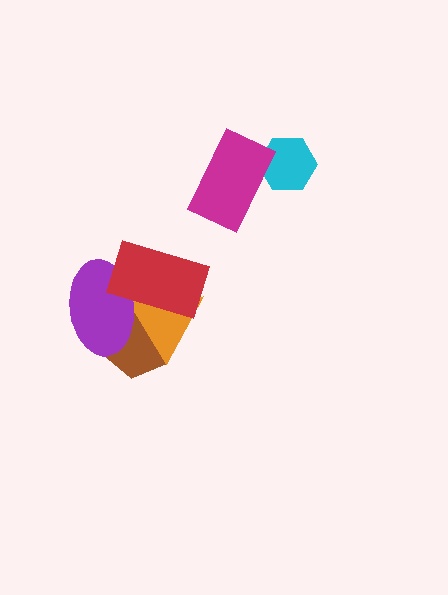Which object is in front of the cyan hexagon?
The magenta rectangle is in front of the cyan hexagon.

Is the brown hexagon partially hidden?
Yes, it is partially covered by another shape.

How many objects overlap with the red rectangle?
3 objects overlap with the red rectangle.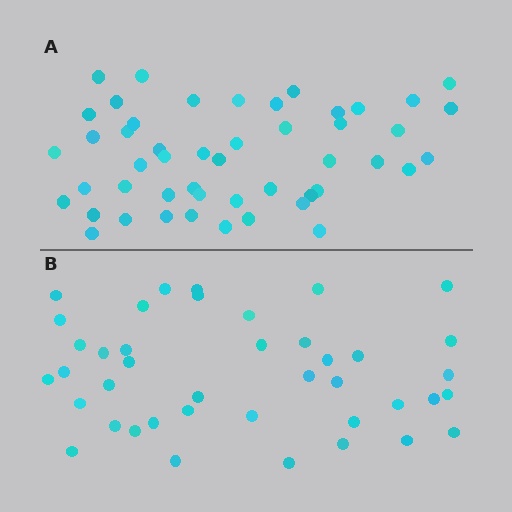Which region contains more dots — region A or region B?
Region A (the top region) has more dots.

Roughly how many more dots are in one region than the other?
Region A has roughly 8 or so more dots than region B.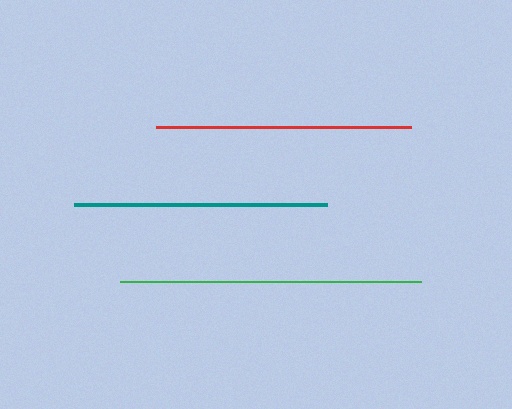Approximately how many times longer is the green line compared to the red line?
The green line is approximately 1.2 times the length of the red line.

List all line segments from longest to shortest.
From longest to shortest: green, red, teal.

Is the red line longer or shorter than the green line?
The green line is longer than the red line.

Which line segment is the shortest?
The teal line is the shortest at approximately 253 pixels.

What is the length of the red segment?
The red segment is approximately 255 pixels long.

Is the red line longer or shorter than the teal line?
The red line is longer than the teal line.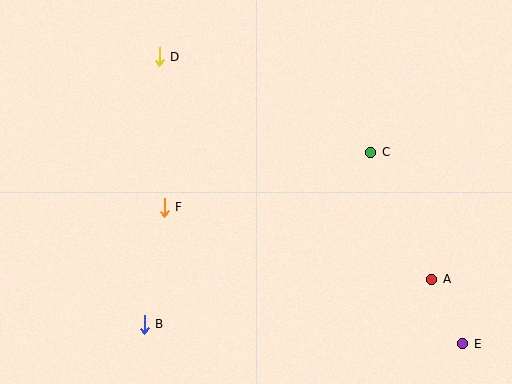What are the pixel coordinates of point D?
Point D is at (159, 57).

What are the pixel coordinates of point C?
Point C is at (371, 152).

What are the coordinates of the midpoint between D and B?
The midpoint between D and B is at (152, 191).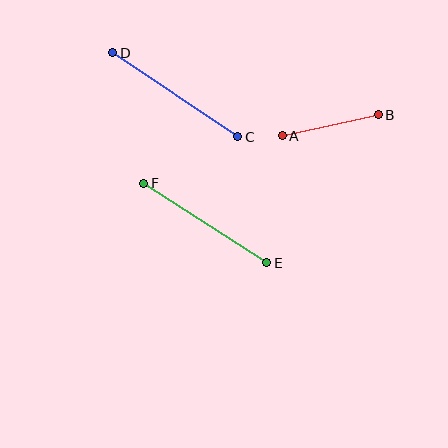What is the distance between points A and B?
The distance is approximately 98 pixels.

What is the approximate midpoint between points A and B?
The midpoint is at approximately (330, 125) pixels.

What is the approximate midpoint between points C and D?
The midpoint is at approximately (175, 95) pixels.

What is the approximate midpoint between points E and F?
The midpoint is at approximately (205, 223) pixels.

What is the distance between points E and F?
The distance is approximately 146 pixels.